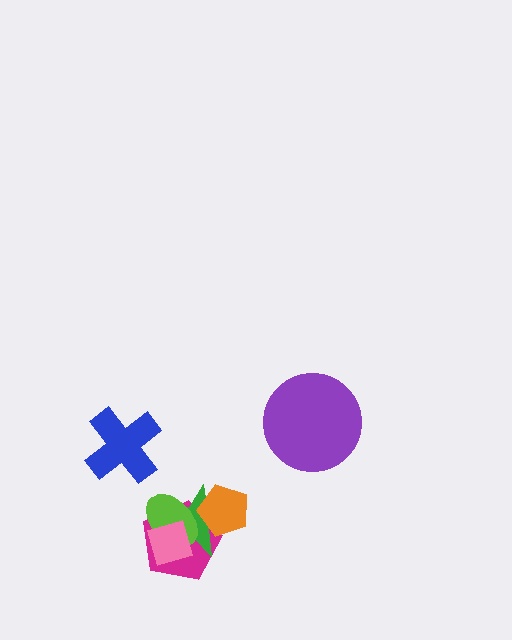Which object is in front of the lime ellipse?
The pink diamond is in front of the lime ellipse.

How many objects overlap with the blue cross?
0 objects overlap with the blue cross.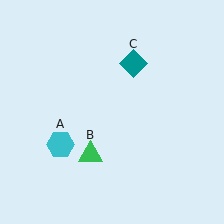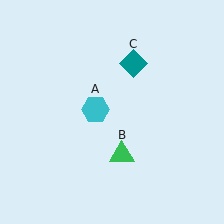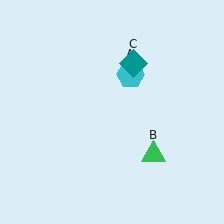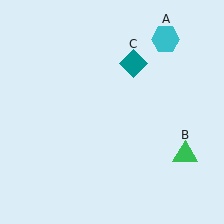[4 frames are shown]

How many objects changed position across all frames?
2 objects changed position: cyan hexagon (object A), green triangle (object B).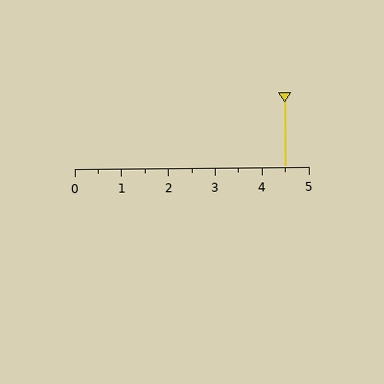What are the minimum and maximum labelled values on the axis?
The axis runs from 0 to 5.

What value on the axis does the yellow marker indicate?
The marker indicates approximately 4.5.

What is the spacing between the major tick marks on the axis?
The major ticks are spaced 1 apart.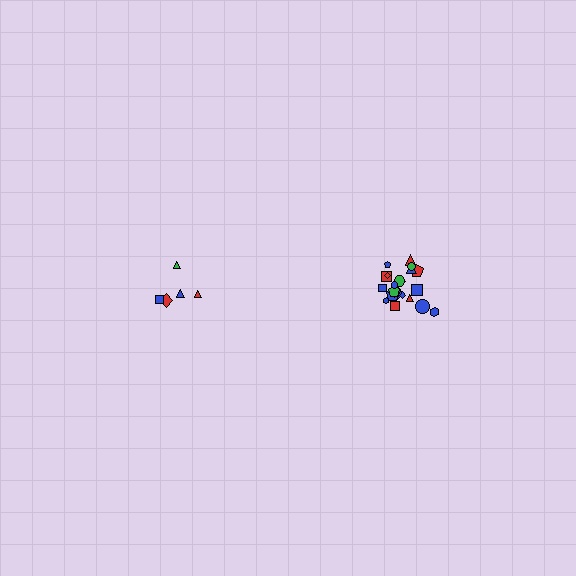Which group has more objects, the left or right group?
The right group.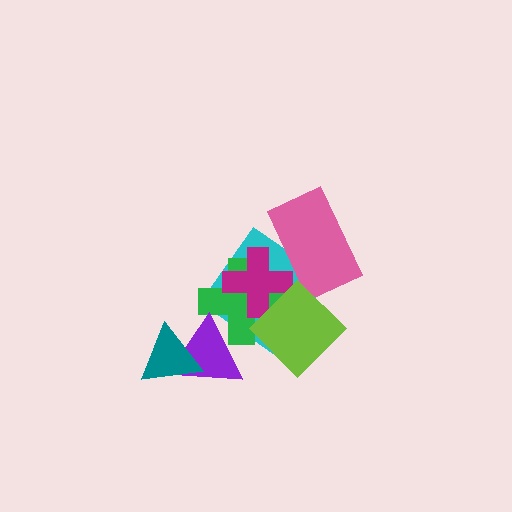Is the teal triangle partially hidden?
No, no other shape covers it.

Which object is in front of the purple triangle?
The teal triangle is in front of the purple triangle.